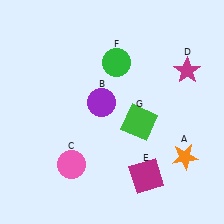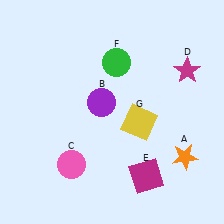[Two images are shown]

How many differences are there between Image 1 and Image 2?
There is 1 difference between the two images.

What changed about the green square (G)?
In Image 1, G is green. In Image 2, it changed to yellow.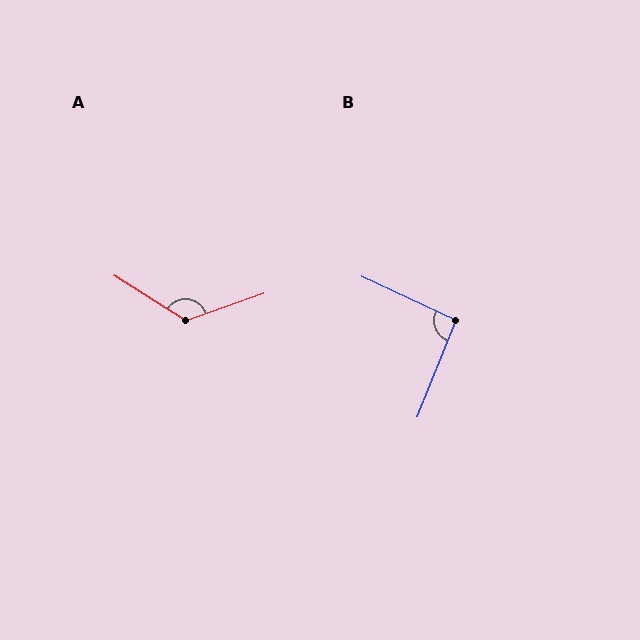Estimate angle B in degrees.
Approximately 93 degrees.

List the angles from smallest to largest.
B (93°), A (128°).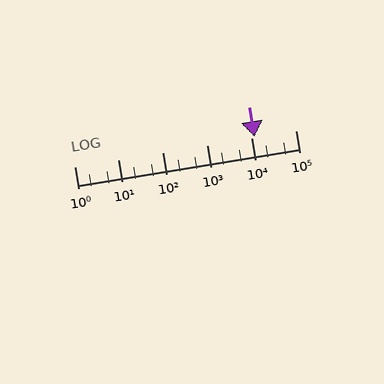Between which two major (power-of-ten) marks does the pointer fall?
The pointer is between 10000 and 100000.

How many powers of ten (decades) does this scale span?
The scale spans 5 decades, from 1 to 100000.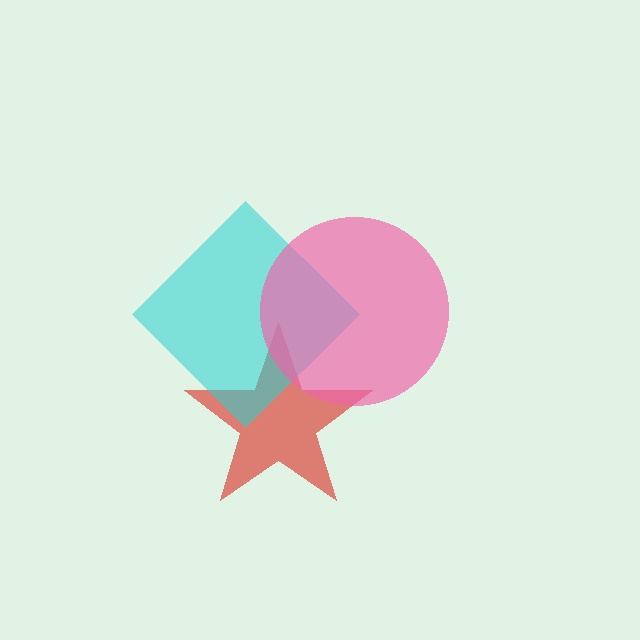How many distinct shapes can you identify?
There are 3 distinct shapes: a red star, a cyan diamond, a pink circle.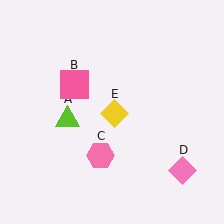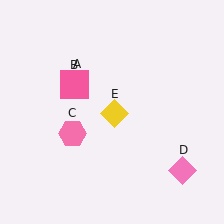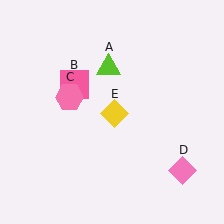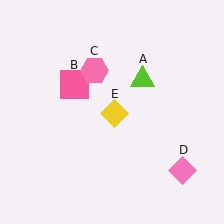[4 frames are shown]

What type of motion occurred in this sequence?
The lime triangle (object A), pink hexagon (object C) rotated clockwise around the center of the scene.